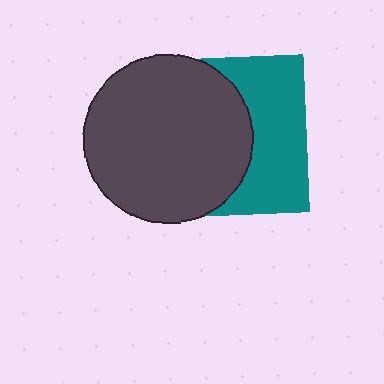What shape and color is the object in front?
The object in front is a dark gray circle.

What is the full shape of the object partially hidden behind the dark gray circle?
The partially hidden object is a teal square.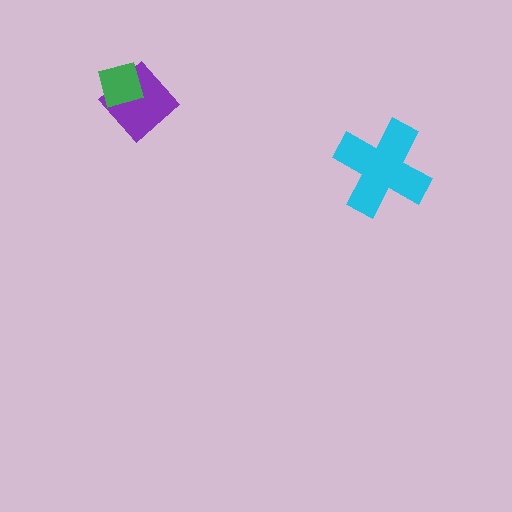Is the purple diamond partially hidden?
Yes, it is partially covered by another shape.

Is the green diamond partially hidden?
No, no other shape covers it.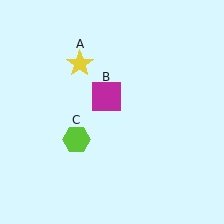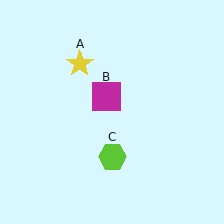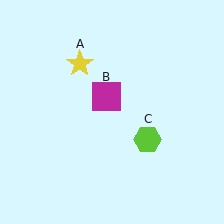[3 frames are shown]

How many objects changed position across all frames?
1 object changed position: lime hexagon (object C).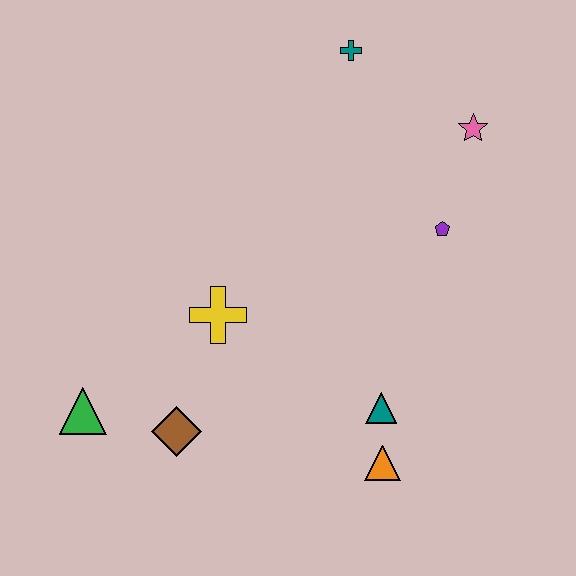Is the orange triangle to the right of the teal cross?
Yes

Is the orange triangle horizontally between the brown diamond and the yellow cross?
No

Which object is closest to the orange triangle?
The teal triangle is closest to the orange triangle.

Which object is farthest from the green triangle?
The pink star is farthest from the green triangle.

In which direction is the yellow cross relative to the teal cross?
The yellow cross is below the teal cross.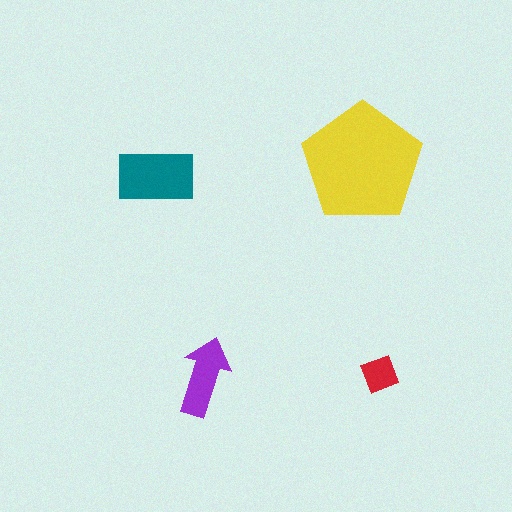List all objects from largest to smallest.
The yellow pentagon, the teal rectangle, the purple arrow, the red square.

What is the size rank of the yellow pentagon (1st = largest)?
1st.